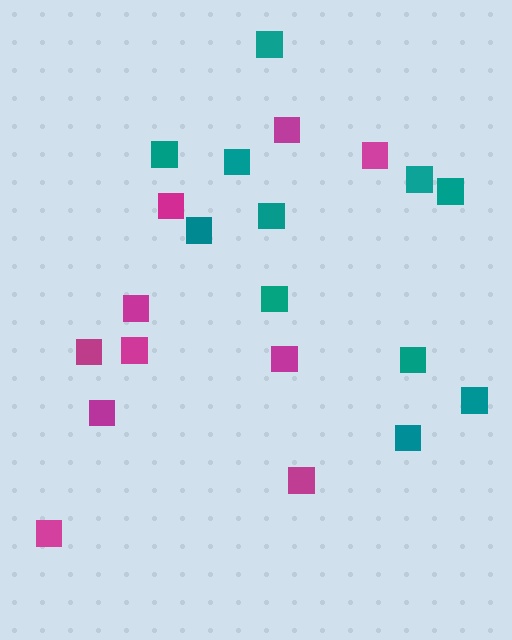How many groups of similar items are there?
There are 2 groups: one group of magenta squares (10) and one group of teal squares (11).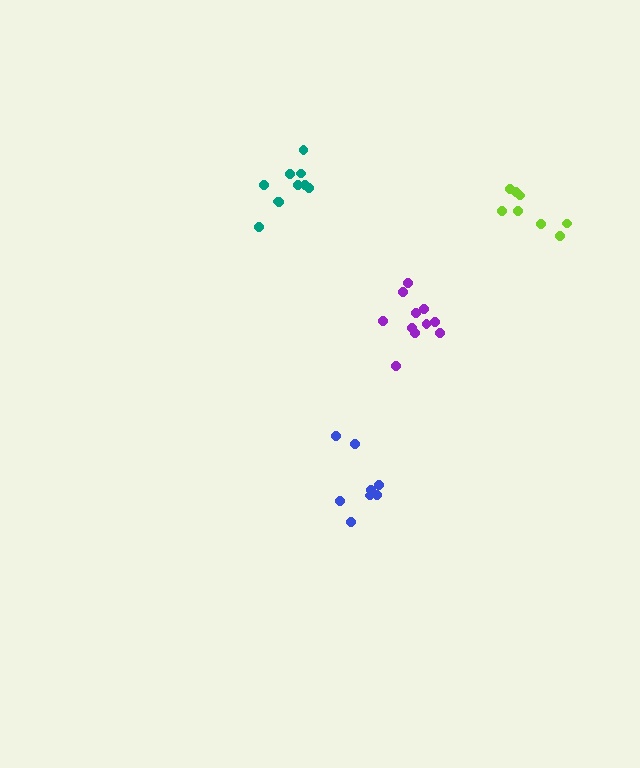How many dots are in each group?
Group 1: 8 dots, Group 2: 10 dots, Group 3: 11 dots, Group 4: 8 dots (37 total).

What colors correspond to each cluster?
The clusters are colored: blue, teal, purple, lime.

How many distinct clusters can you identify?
There are 4 distinct clusters.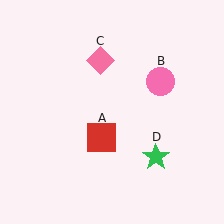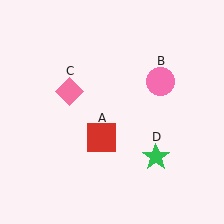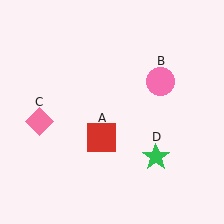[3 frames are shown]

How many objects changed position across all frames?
1 object changed position: pink diamond (object C).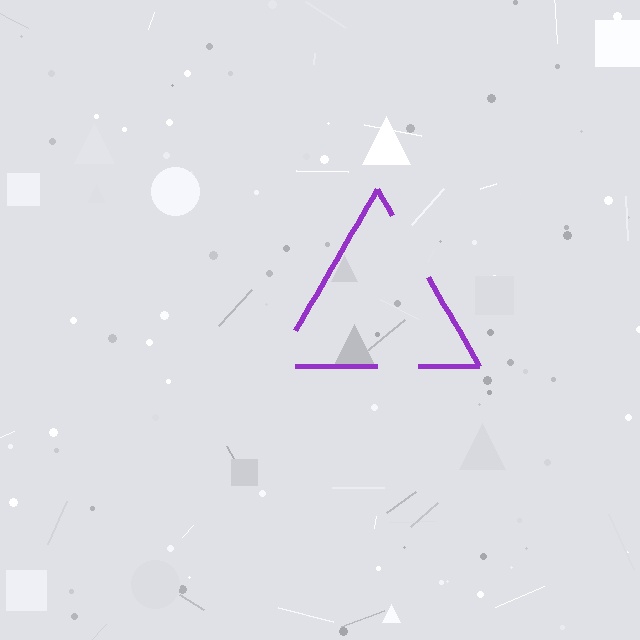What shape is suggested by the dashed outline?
The dashed outline suggests a triangle.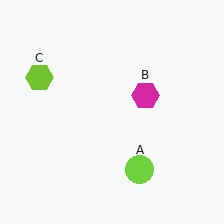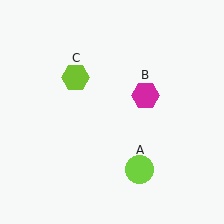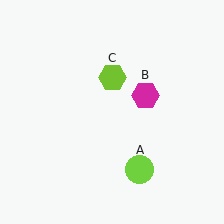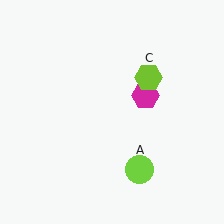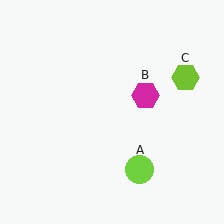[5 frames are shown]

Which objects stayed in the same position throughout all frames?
Lime circle (object A) and magenta hexagon (object B) remained stationary.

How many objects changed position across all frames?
1 object changed position: lime hexagon (object C).